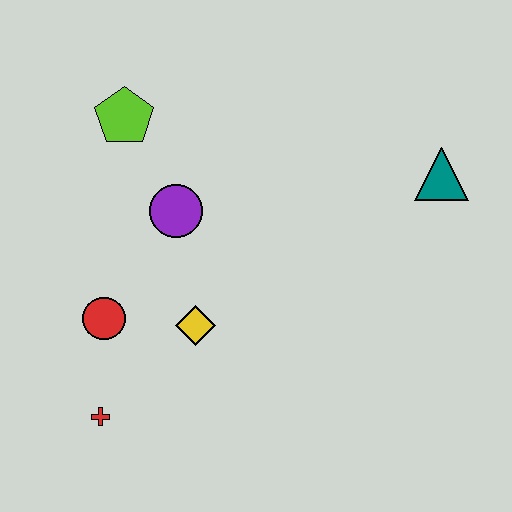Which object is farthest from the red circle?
The teal triangle is farthest from the red circle.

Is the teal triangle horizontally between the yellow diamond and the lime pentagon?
No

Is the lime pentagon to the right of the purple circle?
No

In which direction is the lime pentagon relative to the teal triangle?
The lime pentagon is to the left of the teal triangle.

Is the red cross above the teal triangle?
No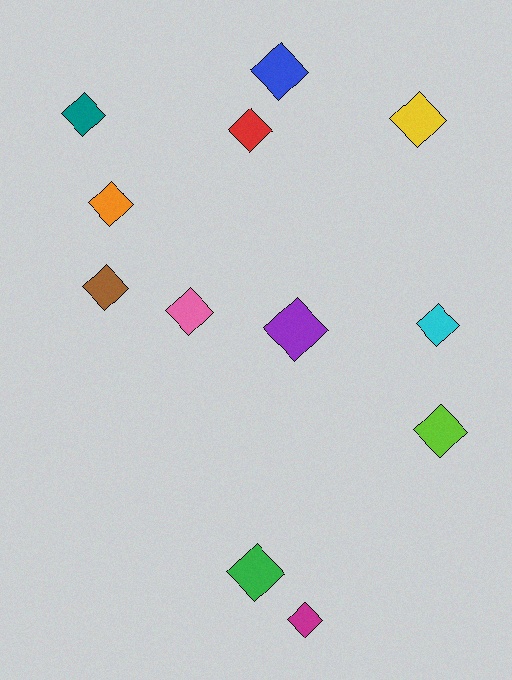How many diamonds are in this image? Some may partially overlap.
There are 12 diamonds.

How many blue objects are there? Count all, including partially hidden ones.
There is 1 blue object.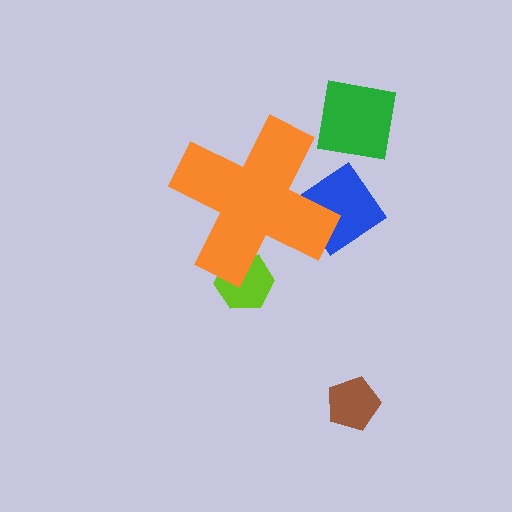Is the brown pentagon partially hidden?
No, the brown pentagon is fully visible.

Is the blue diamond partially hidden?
Yes, the blue diamond is partially hidden behind the orange cross.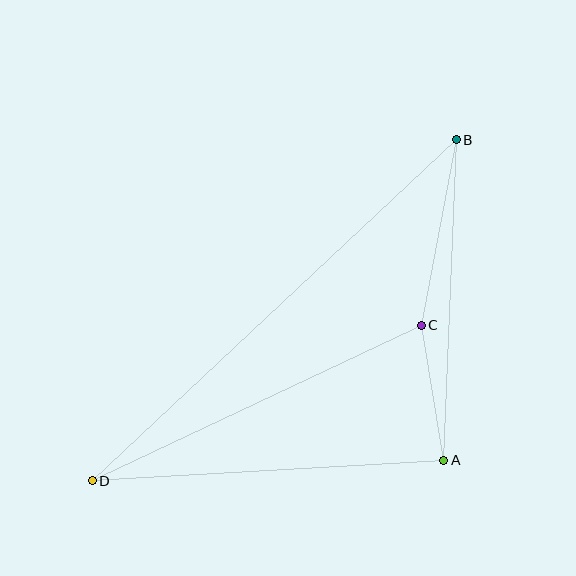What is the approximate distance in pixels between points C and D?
The distance between C and D is approximately 364 pixels.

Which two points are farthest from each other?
Points B and D are farthest from each other.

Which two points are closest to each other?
Points A and C are closest to each other.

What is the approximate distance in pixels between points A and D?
The distance between A and D is approximately 352 pixels.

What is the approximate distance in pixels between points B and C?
The distance between B and C is approximately 189 pixels.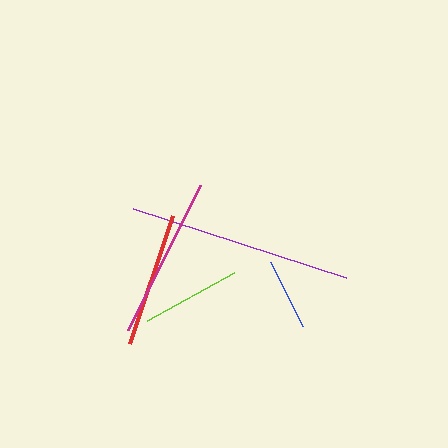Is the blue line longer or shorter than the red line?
The red line is longer than the blue line.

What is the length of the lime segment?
The lime segment is approximately 100 pixels long.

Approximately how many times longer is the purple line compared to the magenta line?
The purple line is approximately 1.4 times the length of the magenta line.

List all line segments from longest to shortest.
From longest to shortest: purple, magenta, red, lime, blue.